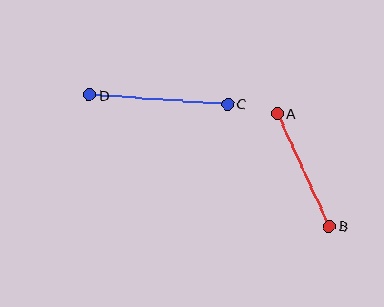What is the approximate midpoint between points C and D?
The midpoint is at approximately (158, 99) pixels.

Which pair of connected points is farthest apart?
Points C and D are farthest apart.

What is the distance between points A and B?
The distance is approximately 124 pixels.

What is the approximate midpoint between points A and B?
The midpoint is at approximately (303, 170) pixels.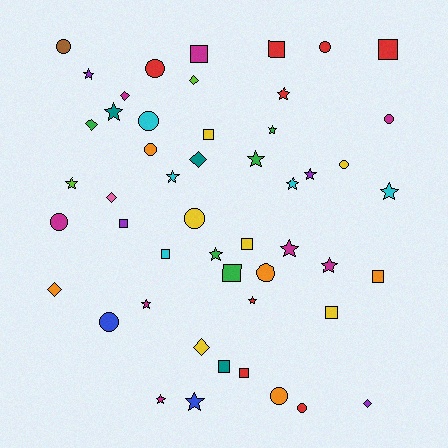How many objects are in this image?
There are 50 objects.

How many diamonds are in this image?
There are 8 diamonds.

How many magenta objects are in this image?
There are 8 magenta objects.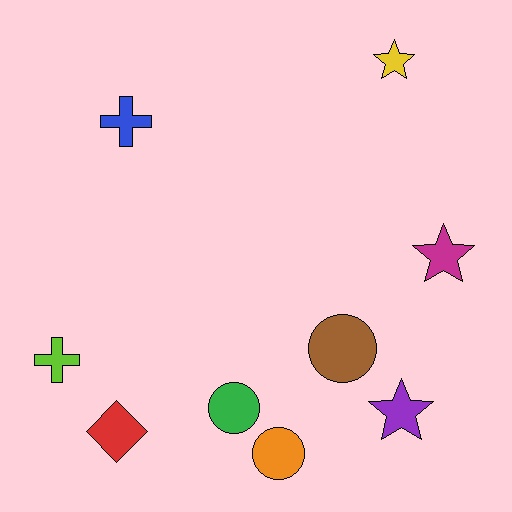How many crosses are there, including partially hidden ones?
There are 2 crosses.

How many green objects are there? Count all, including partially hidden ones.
There is 1 green object.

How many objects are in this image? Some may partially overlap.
There are 9 objects.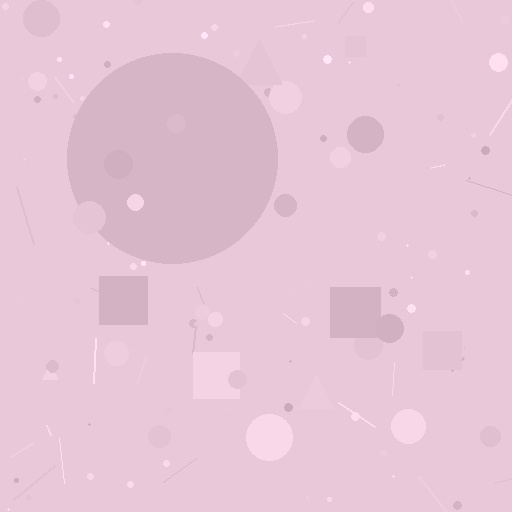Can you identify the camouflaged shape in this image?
The camouflaged shape is a circle.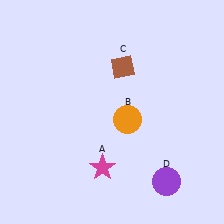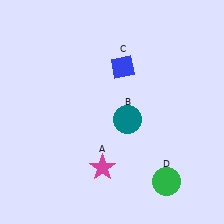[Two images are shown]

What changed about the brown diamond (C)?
In Image 1, C is brown. In Image 2, it changed to blue.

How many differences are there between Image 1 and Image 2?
There are 3 differences between the two images.